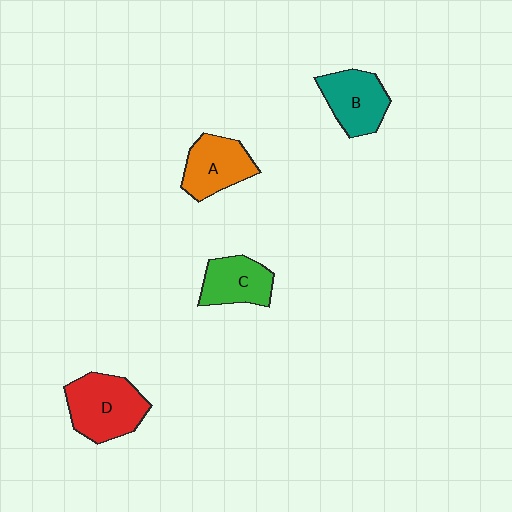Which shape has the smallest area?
Shape C (green).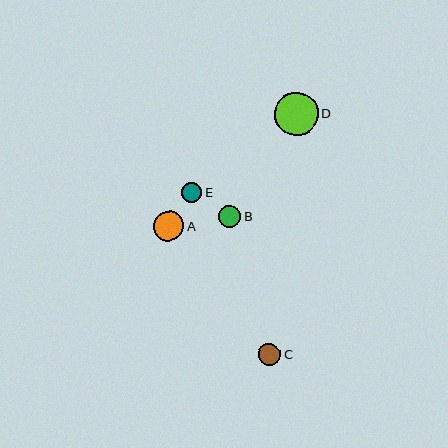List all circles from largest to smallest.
From largest to smallest: D, A, B, C, E.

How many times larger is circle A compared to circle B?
Circle A is approximately 1.3 times the size of circle B.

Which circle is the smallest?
Circle E is the smallest with a size of approximately 20 pixels.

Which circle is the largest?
Circle D is the largest with a size of approximately 43 pixels.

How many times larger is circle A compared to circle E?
Circle A is approximately 1.5 times the size of circle E.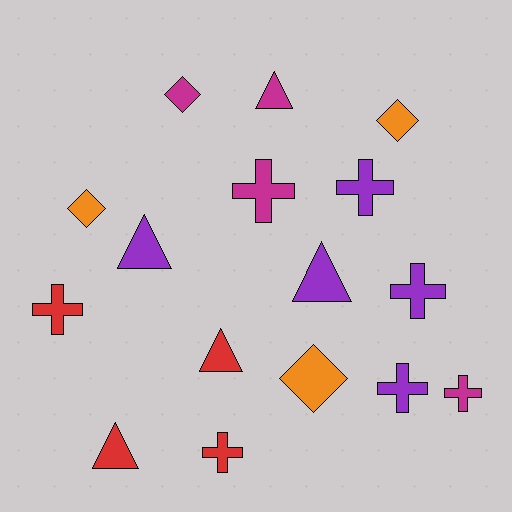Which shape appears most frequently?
Cross, with 7 objects.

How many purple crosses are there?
There are 3 purple crosses.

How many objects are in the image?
There are 16 objects.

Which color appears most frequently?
Purple, with 5 objects.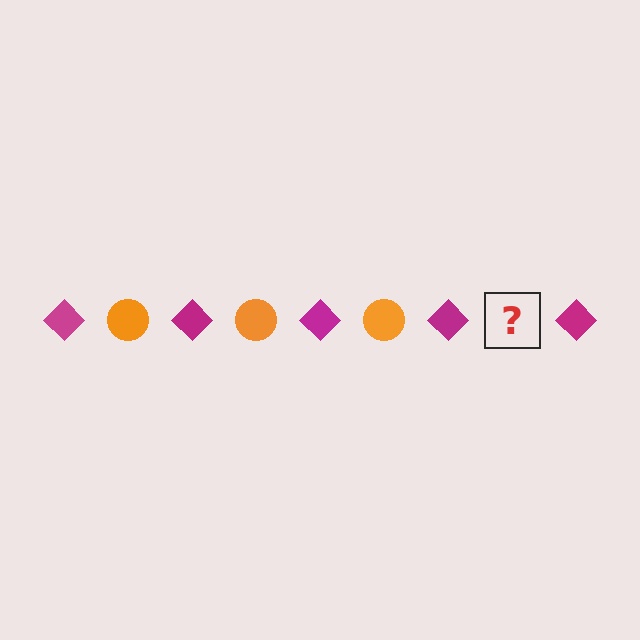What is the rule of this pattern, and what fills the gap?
The rule is that the pattern alternates between magenta diamond and orange circle. The gap should be filled with an orange circle.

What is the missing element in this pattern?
The missing element is an orange circle.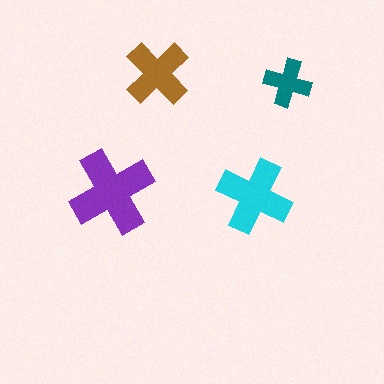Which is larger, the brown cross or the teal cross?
The brown one.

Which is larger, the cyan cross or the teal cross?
The cyan one.